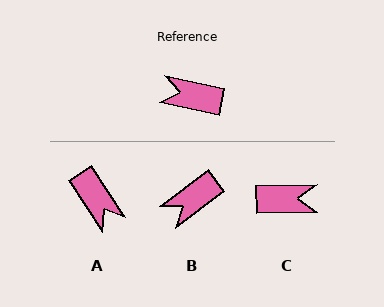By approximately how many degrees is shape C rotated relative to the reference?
Approximately 167 degrees clockwise.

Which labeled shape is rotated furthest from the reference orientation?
C, about 167 degrees away.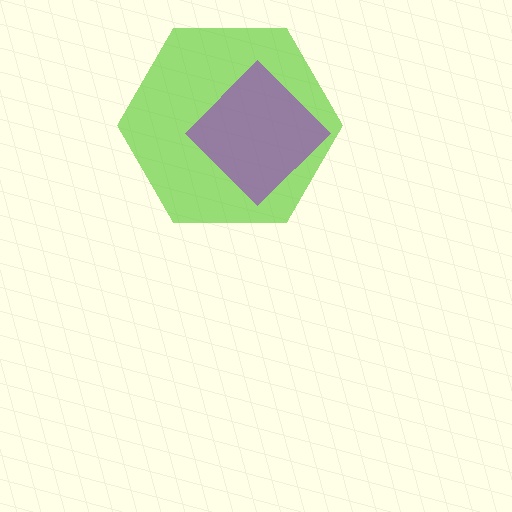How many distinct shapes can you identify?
There are 2 distinct shapes: a lime hexagon, a purple diamond.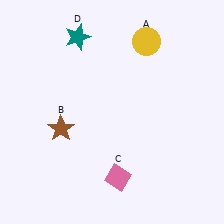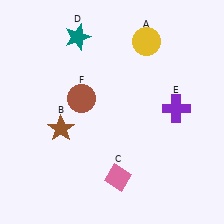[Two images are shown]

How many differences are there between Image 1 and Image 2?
There are 2 differences between the two images.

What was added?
A purple cross (E), a brown circle (F) were added in Image 2.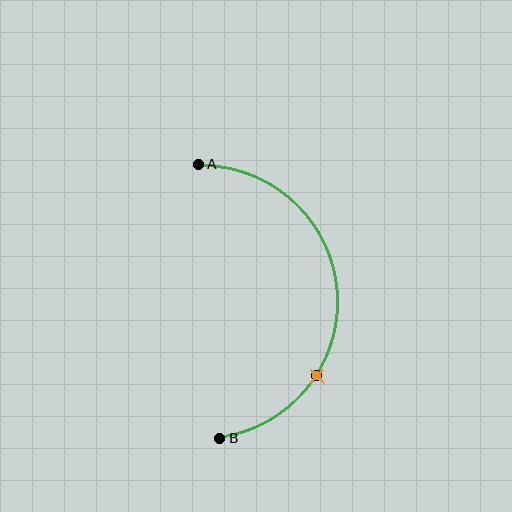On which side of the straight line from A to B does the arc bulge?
The arc bulges to the right of the straight line connecting A and B.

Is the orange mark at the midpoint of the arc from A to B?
No. The orange mark lies on the arc but is closer to endpoint B. The arc midpoint would be at the point on the curve equidistant along the arc from both A and B.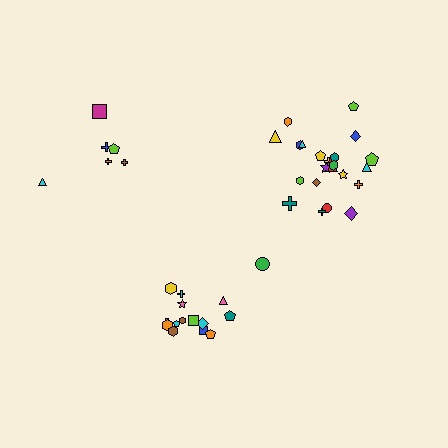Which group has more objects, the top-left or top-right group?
The top-right group.